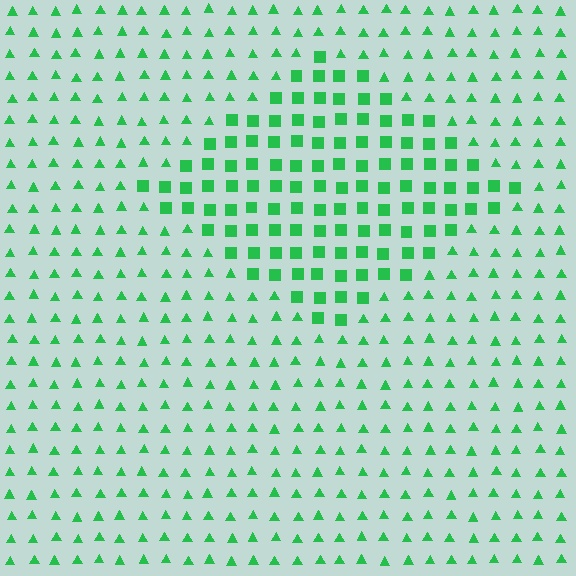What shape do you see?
I see a diamond.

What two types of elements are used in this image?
The image uses squares inside the diamond region and triangles outside it.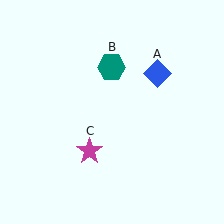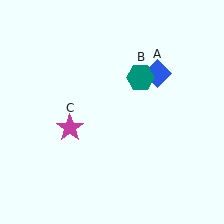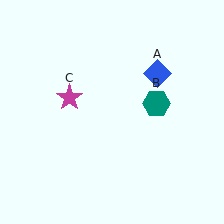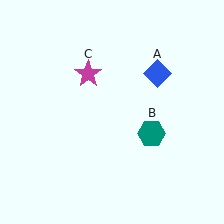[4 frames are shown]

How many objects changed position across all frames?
2 objects changed position: teal hexagon (object B), magenta star (object C).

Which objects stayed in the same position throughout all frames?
Blue diamond (object A) remained stationary.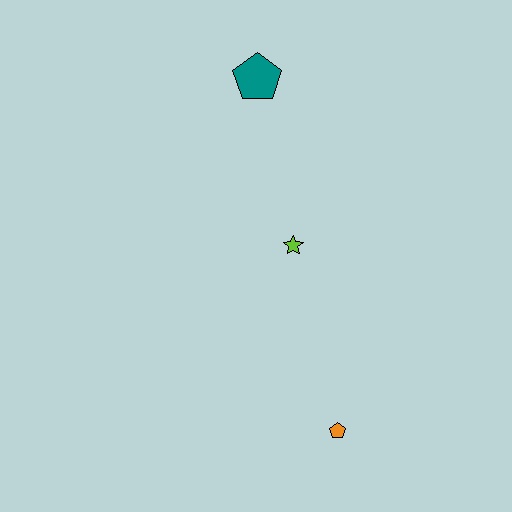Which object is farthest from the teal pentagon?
The orange pentagon is farthest from the teal pentagon.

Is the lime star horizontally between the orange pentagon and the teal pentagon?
Yes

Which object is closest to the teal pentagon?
The lime star is closest to the teal pentagon.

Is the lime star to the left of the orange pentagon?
Yes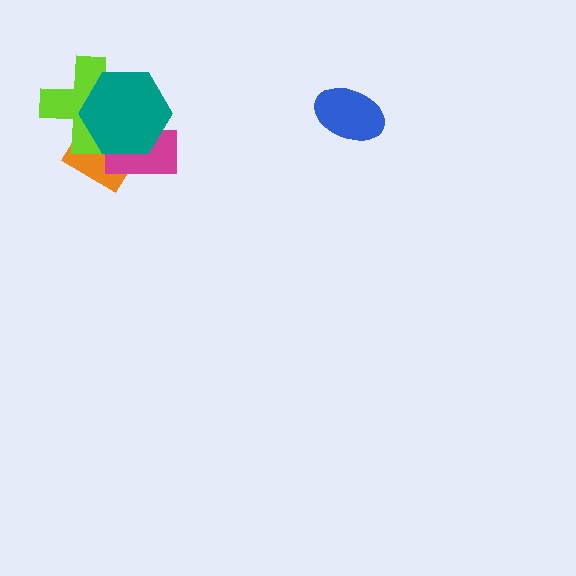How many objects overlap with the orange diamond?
3 objects overlap with the orange diamond.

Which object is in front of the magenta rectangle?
The teal hexagon is in front of the magenta rectangle.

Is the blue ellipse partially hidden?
No, no other shape covers it.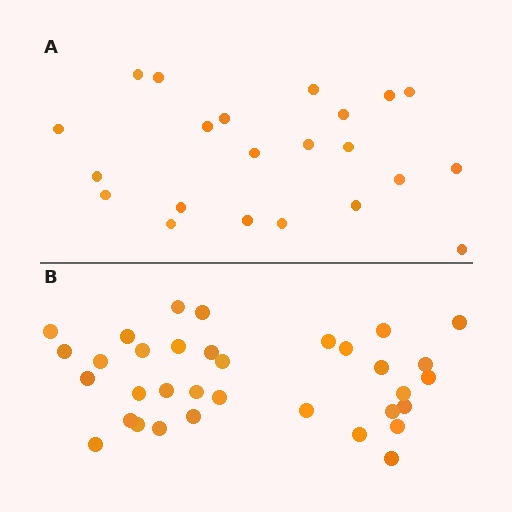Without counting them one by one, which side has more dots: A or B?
Region B (the bottom region) has more dots.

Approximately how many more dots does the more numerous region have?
Region B has roughly 12 or so more dots than region A.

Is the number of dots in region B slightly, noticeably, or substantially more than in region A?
Region B has substantially more. The ratio is roughly 1.5 to 1.